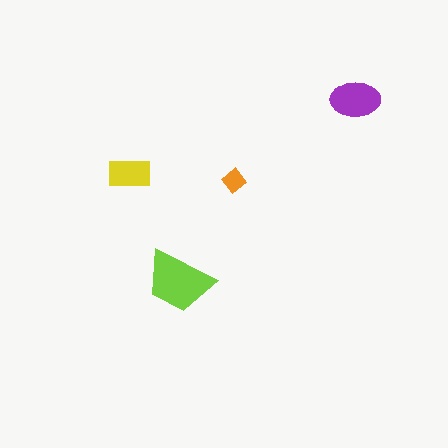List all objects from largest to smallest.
The lime trapezoid, the purple ellipse, the yellow rectangle, the orange diamond.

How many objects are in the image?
There are 4 objects in the image.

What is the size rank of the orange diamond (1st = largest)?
4th.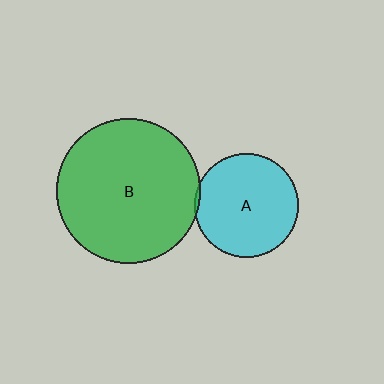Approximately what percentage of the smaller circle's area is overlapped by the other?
Approximately 5%.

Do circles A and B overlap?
Yes.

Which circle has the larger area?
Circle B (green).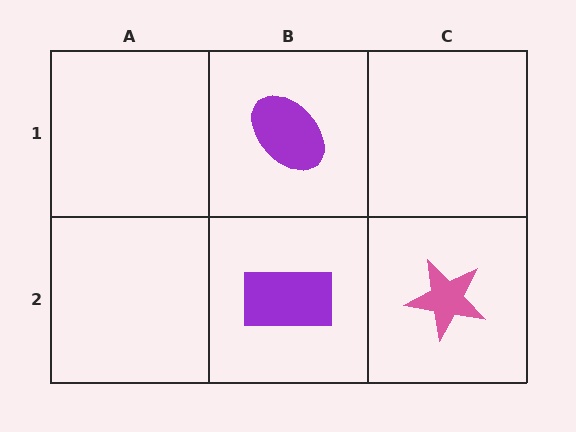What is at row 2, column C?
A pink star.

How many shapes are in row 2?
2 shapes.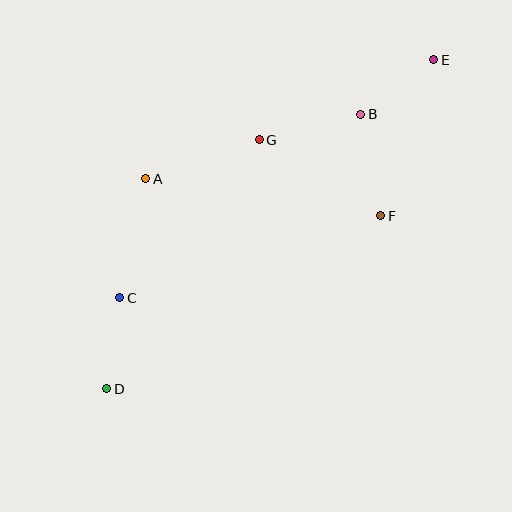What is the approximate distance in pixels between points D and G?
The distance between D and G is approximately 292 pixels.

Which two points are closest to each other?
Points B and E are closest to each other.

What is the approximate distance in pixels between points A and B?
The distance between A and B is approximately 225 pixels.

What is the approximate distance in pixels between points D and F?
The distance between D and F is approximately 324 pixels.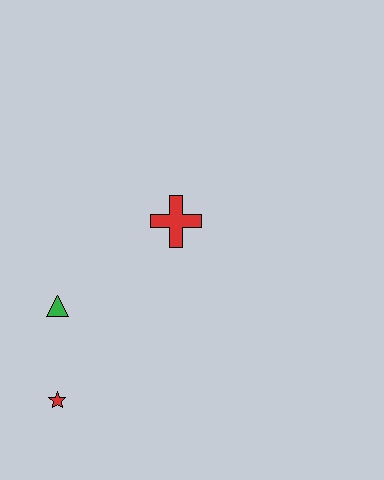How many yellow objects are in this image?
There are no yellow objects.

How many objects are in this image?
There are 3 objects.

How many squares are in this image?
There are no squares.